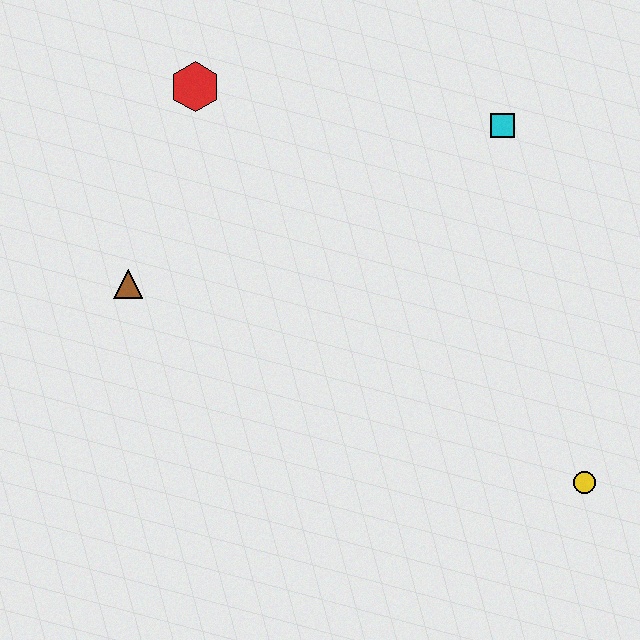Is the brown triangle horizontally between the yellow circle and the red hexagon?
No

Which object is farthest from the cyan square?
The brown triangle is farthest from the cyan square.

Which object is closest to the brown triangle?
The red hexagon is closest to the brown triangle.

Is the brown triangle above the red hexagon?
No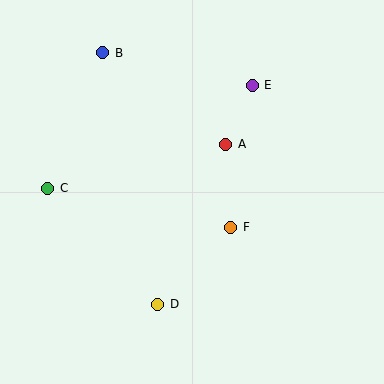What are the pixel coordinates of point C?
Point C is at (48, 188).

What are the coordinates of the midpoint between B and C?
The midpoint between B and C is at (75, 121).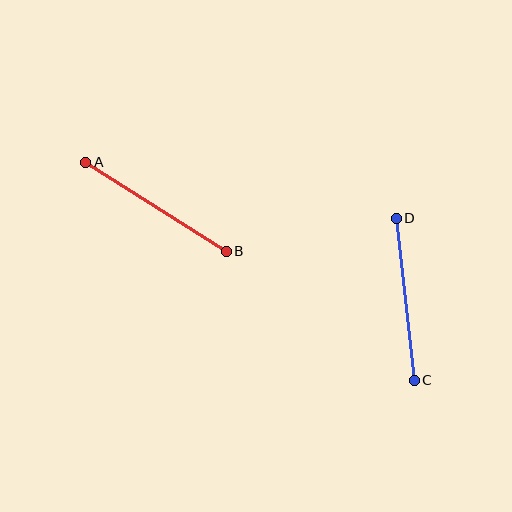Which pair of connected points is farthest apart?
Points A and B are farthest apart.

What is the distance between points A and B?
The distance is approximately 166 pixels.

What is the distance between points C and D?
The distance is approximately 163 pixels.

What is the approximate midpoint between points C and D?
The midpoint is at approximately (405, 299) pixels.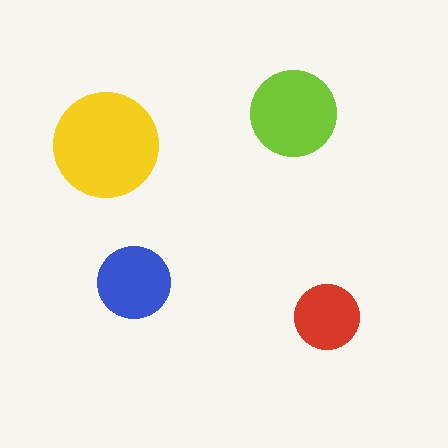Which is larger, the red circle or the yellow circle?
The yellow one.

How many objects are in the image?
There are 4 objects in the image.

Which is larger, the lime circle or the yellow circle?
The yellow one.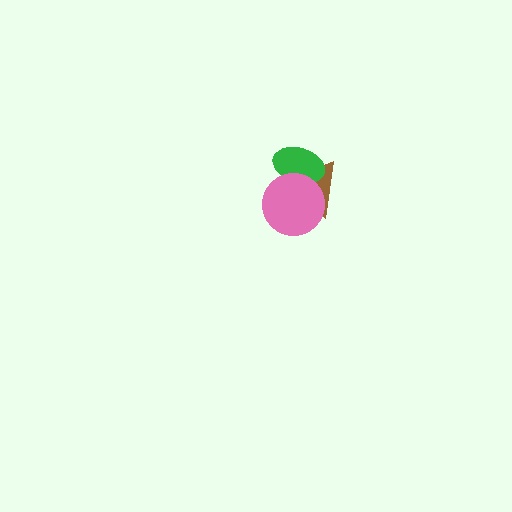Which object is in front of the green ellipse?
The pink circle is in front of the green ellipse.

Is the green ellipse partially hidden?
Yes, it is partially covered by another shape.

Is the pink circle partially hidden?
No, no other shape covers it.